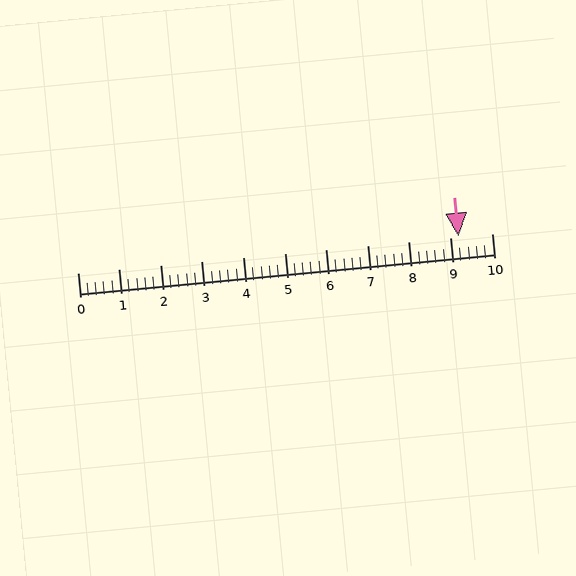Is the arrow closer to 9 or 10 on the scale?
The arrow is closer to 9.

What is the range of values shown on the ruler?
The ruler shows values from 0 to 10.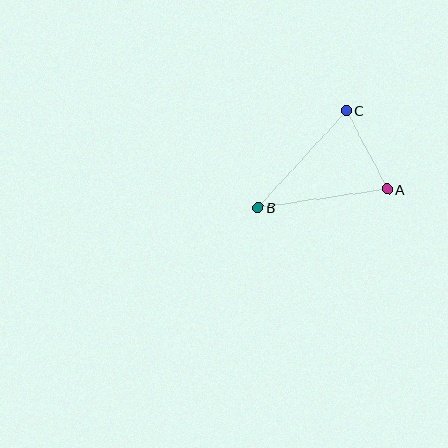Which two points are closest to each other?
Points A and C are closest to each other.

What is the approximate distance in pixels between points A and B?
The distance between A and B is approximately 130 pixels.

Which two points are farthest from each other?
Points B and C are farthest from each other.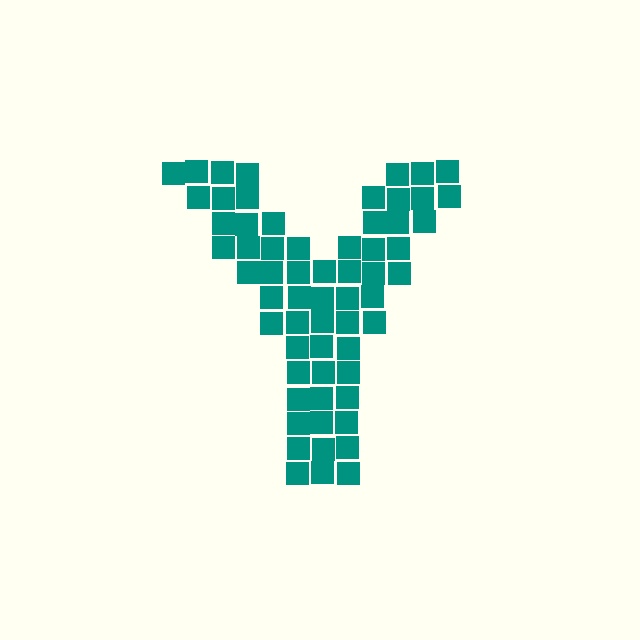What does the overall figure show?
The overall figure shows the letter Y.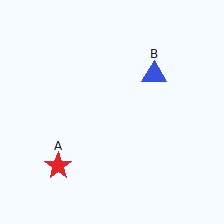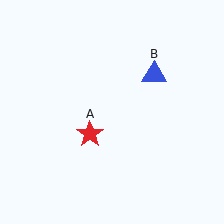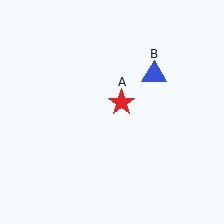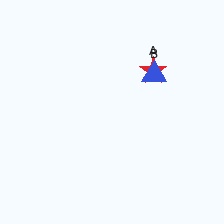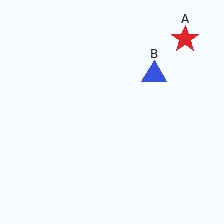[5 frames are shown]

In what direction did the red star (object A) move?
The red star (object A) moved up and to the right.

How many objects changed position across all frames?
1 object changed position: red star (object A).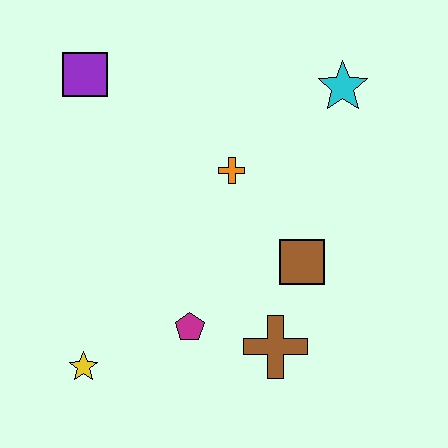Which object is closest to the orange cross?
The brown square is closest to the orange cross.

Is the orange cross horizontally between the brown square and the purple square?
Yes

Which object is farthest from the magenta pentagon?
The cyan star is farthest from the magenta pentagon.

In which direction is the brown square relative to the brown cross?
The brown square is above the brown cross.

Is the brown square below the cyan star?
Yes